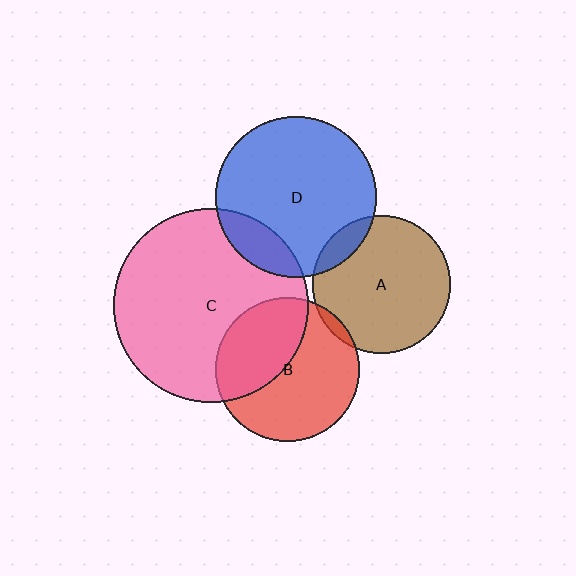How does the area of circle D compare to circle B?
Approximately 1.3 times.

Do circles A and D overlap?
Yes.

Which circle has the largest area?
Circle C (pink).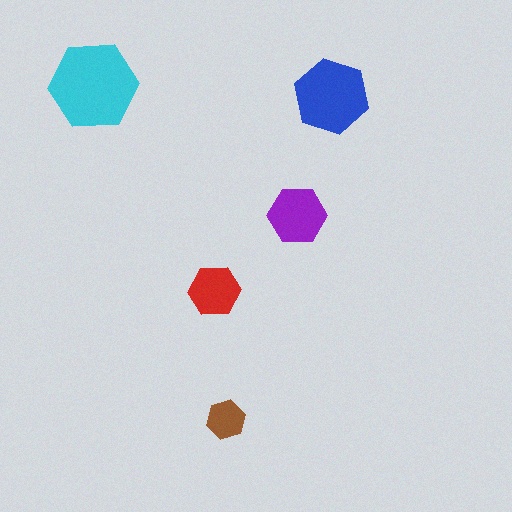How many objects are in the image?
There are 5 objects in the image.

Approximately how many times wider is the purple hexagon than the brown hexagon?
About 1.5 times wider.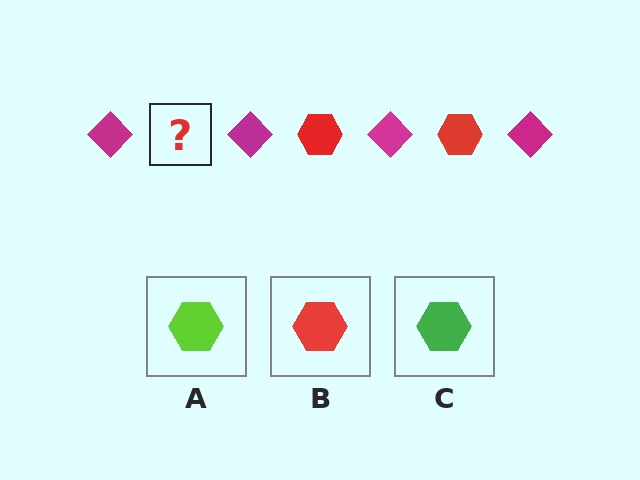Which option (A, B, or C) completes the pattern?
B.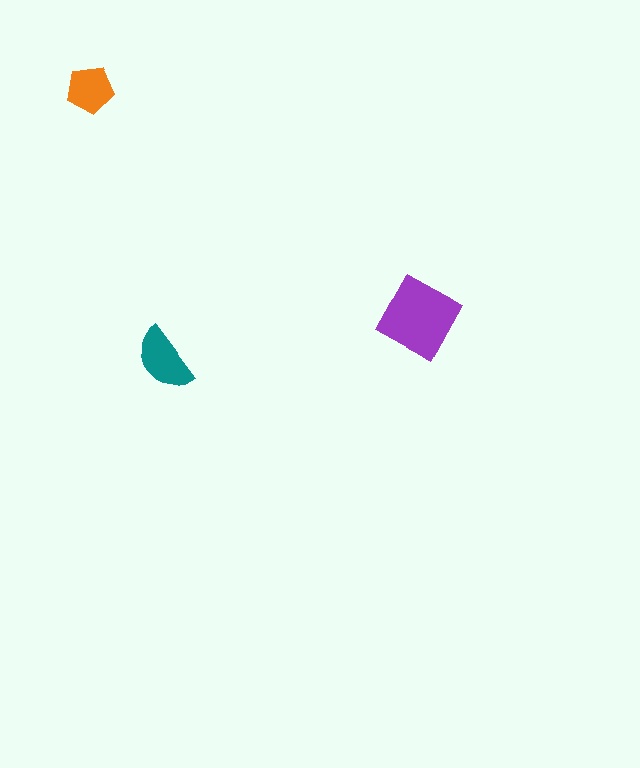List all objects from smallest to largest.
The orange pentagon, the teal semicircle, the purple square.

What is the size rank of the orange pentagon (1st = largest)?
3rd.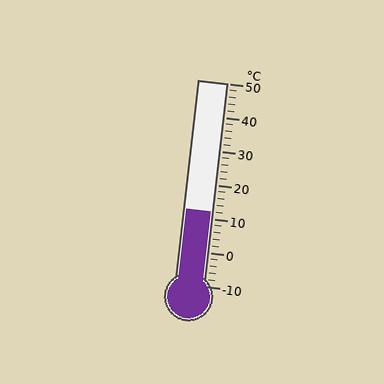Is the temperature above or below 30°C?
The temperature is below 30°C.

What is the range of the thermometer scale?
The thermometer scale ranges from -10°C to 50°C.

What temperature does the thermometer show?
The thermometer shows approximately 12°C.